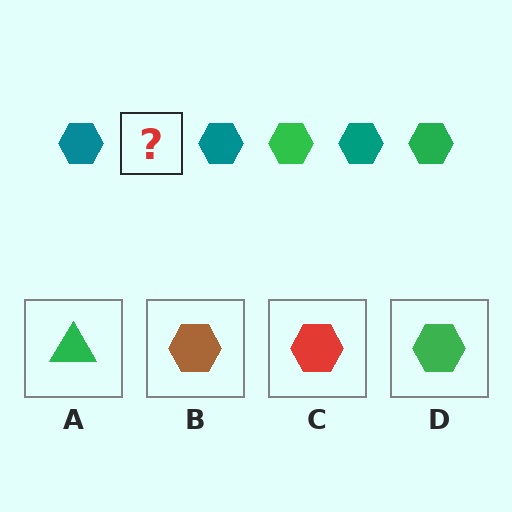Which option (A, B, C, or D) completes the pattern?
D.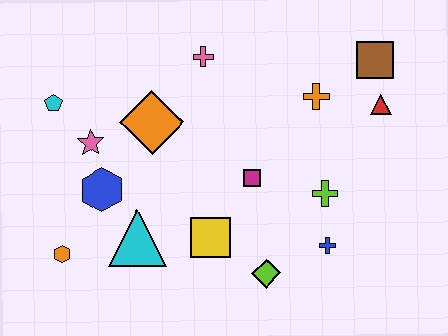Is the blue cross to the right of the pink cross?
Yes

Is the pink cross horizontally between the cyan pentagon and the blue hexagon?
No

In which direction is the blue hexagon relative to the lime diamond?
The blue hexagon is to the left of the lime diamond.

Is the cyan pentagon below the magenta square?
No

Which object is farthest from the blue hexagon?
The brown square is farthest from the blue hexagon.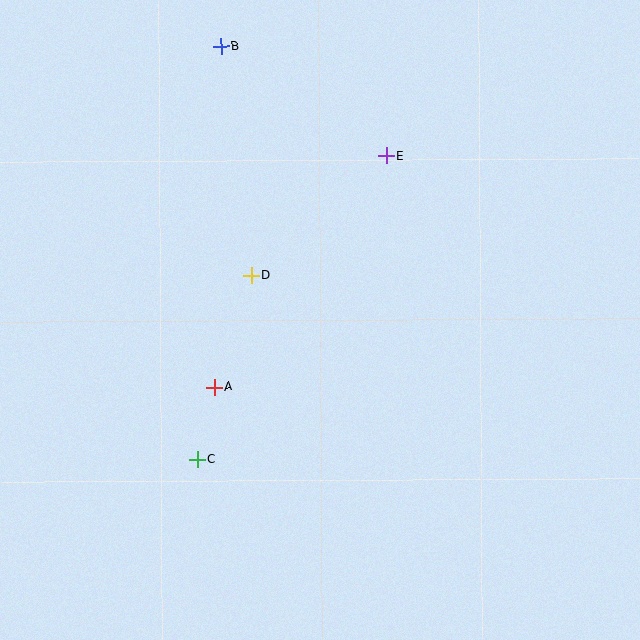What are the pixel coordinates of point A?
Point A is at (215, 387).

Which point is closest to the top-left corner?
Point B is closest to the top-left corner.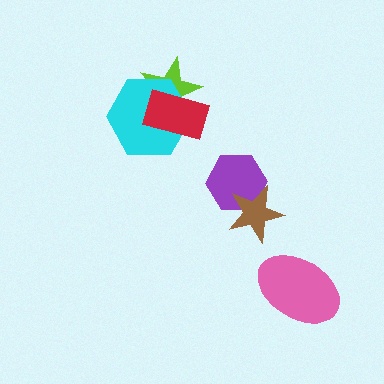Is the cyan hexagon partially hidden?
Yes, it is partially covered by another shape.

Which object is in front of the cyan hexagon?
The red rectangle is in front of the cyan hexagon.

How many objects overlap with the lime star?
2 objects overlap with the lime star.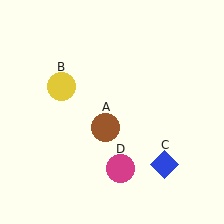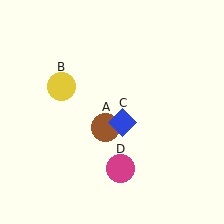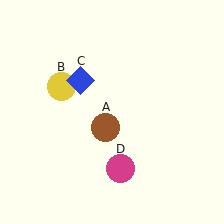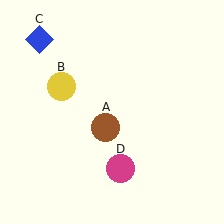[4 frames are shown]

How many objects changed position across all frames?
1 object changed position: blue diamond (object C).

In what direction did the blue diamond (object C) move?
The blue diamond (object C) moved up and to the left.